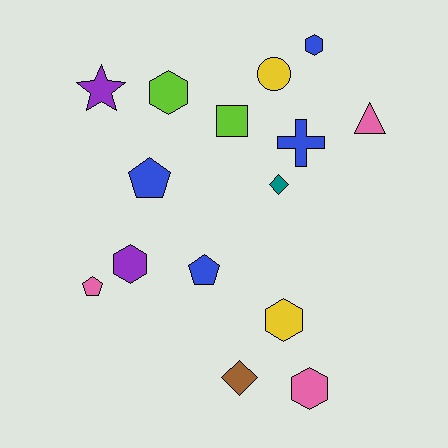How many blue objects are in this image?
There are 4 blue objects.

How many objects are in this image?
There are 15 objects.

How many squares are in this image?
There is 1 square.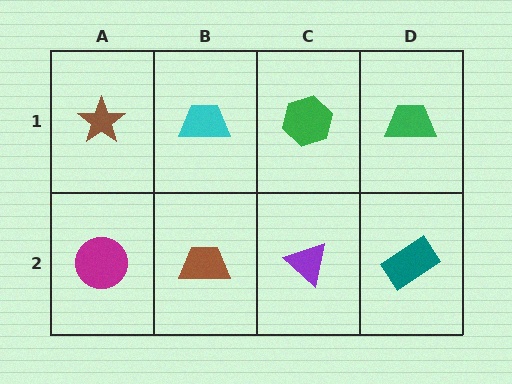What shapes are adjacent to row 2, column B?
A cyan trapezoid (row 1, column B), a magenta circle (row 2, column A), a purple triangle (row 2, column C).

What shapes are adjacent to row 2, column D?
A green trapezoid (row 1, column D), a purple triangle (row 2, column C).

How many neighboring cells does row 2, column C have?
3.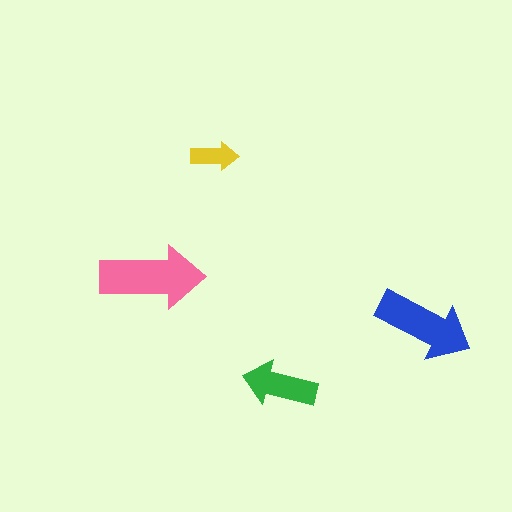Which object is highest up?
The yellow arrow is topmost.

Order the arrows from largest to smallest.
the pink one, the blue one, the green one, the yellow one.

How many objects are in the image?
There are 4 objects in the image.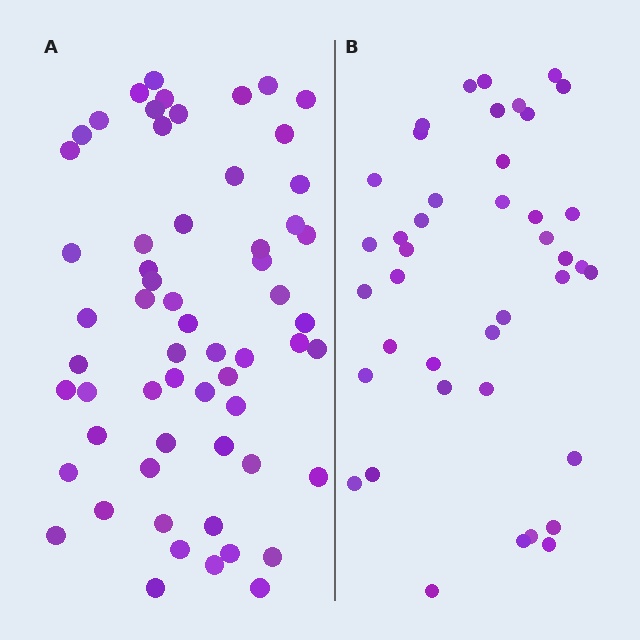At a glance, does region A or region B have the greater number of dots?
Region A (the left region) has more dots.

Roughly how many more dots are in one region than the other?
Region A has approximately 20 more dots than region B.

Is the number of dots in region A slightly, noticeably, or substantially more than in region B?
Region A has substantially more. The ratio is roughly 1.5 to 1.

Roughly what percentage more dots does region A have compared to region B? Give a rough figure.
About 45% more.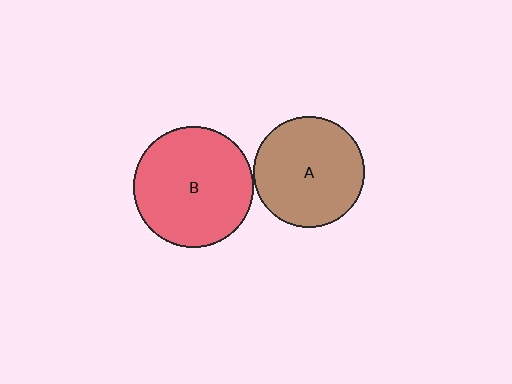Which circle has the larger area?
Circle B (red).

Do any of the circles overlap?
No, none of the circles overlap.